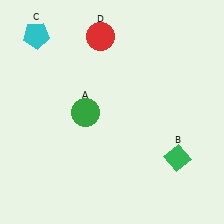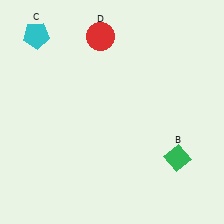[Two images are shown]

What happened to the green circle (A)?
The green circle (A) was removed in Image 2. It was in the bottom-left area of Image 1.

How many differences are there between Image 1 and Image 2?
There is 1 difference between the two images.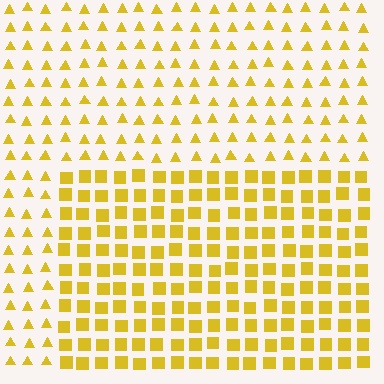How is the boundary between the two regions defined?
The boundary is defined by a change in element shape: squares inside vs. triangles outside. All elements share the same color and spacing.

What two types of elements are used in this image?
The image uses squares inside the rectangle region and triangles outside it.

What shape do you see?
I see a rectangle.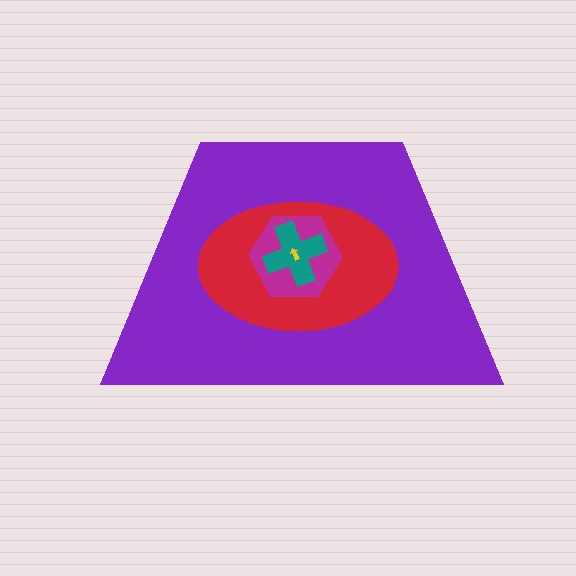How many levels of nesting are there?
5.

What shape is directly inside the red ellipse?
The magenta hexagon.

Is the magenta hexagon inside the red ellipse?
Yes.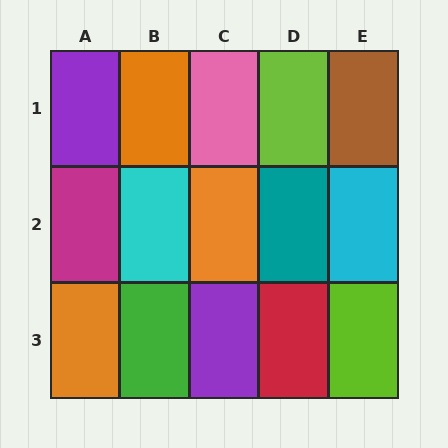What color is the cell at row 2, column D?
Teal.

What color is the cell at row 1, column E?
Brown.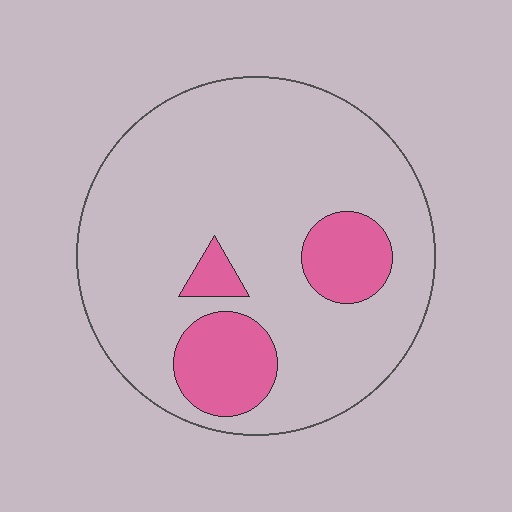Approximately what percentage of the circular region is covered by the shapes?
Approximately 15%.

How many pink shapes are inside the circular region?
3.